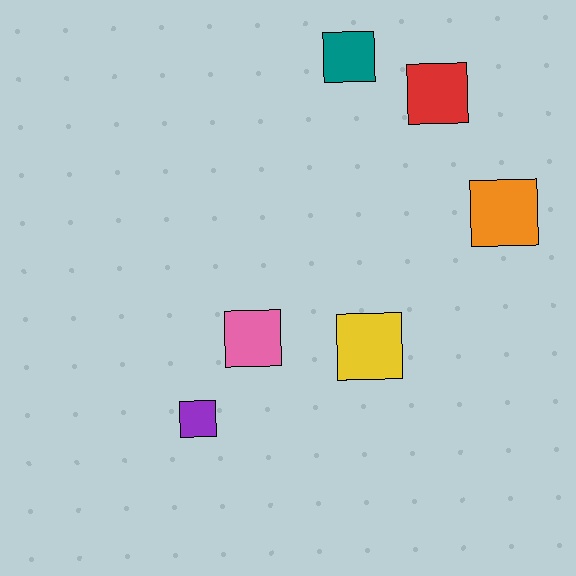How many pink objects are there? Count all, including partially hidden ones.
There is 1 pink object.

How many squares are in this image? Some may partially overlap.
There are 6 squares.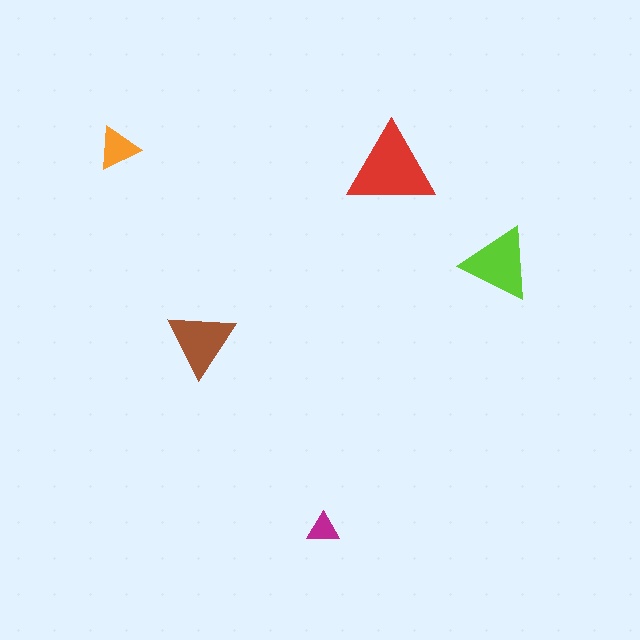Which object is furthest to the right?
The lime triangle is rightmost.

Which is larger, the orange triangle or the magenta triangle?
The orange one.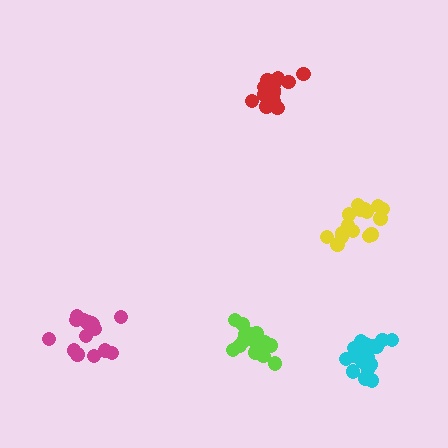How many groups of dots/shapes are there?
There are 5 groups.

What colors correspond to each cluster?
The clusters are colored: yellow, red, cyan, magenta, lime.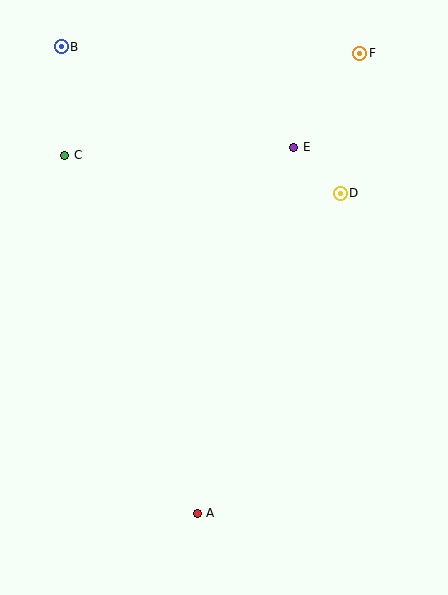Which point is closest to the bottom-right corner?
Point A is closest to the bottom-right corner.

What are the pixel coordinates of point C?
Point C is at (65, 155).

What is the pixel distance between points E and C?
The distance between E and C is 229 pixels.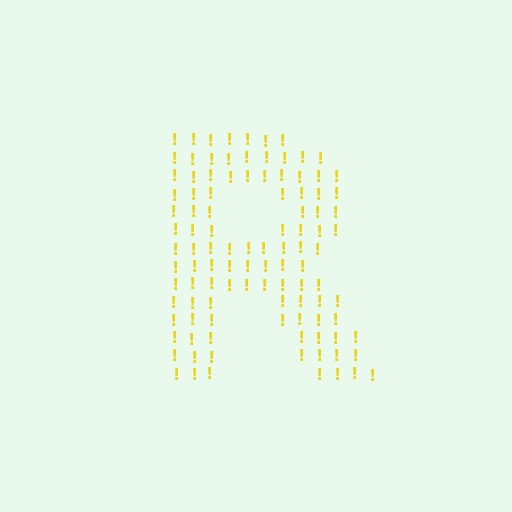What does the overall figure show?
The overall figure shows the letter R.